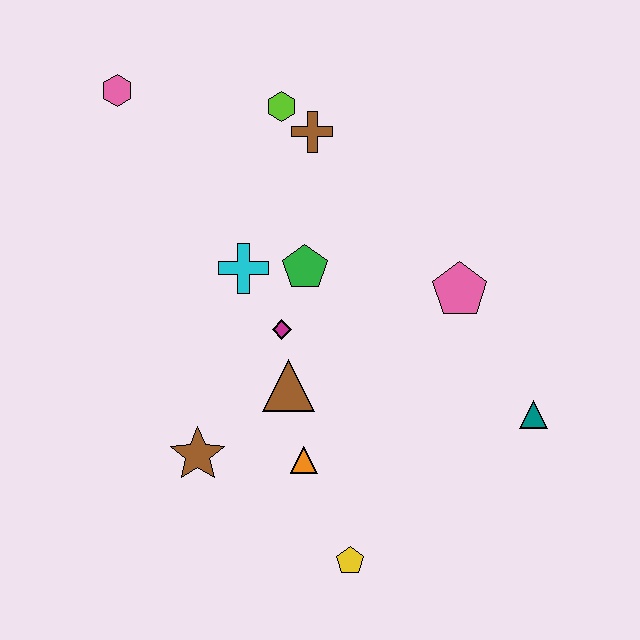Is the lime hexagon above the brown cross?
Yes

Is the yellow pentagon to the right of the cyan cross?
Yes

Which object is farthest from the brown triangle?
The pink hexagon is farthest from the brown triangle.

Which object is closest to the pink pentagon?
The teal triangle is closest to the pink pentagon.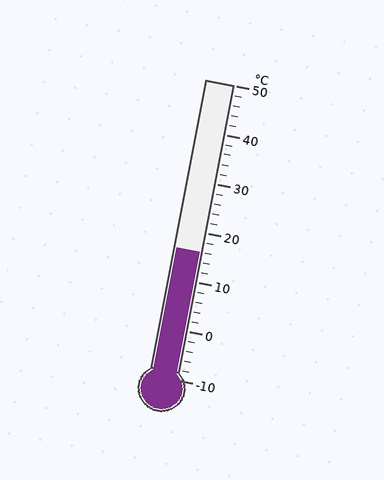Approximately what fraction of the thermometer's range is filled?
The thermometer is filled to approximately 45% of its range.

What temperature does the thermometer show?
The thermometer shows approximately 16°C.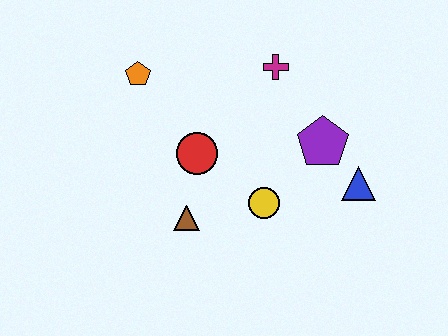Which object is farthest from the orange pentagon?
The blue triangle is farthest from the orange pentagon.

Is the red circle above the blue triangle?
Yes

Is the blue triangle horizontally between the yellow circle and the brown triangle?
No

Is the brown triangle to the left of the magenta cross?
Yes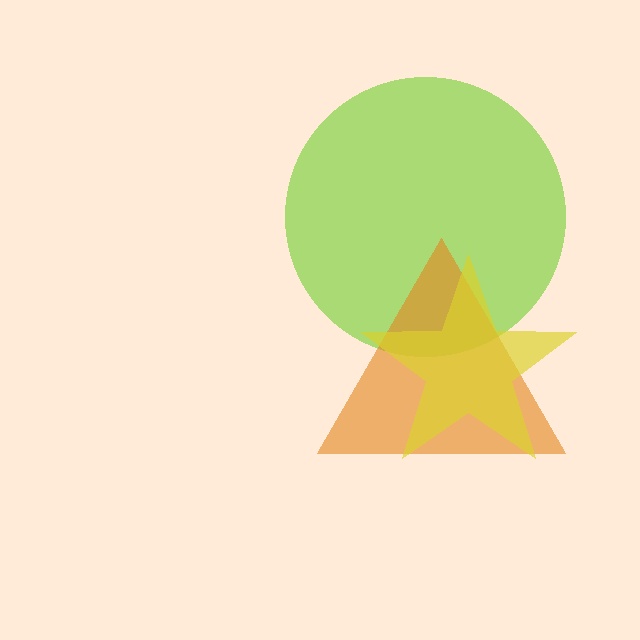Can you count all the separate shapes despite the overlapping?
Yes, there are 3 separate shapes.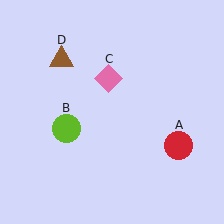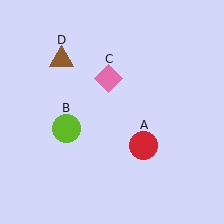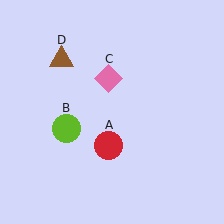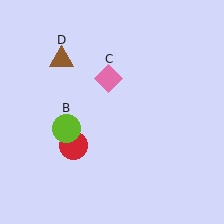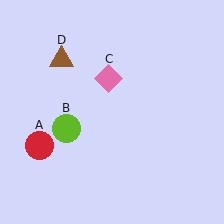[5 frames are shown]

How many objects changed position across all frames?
1 object changed position: red circle (object A).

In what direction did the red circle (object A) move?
The red circle (object A) moved left.